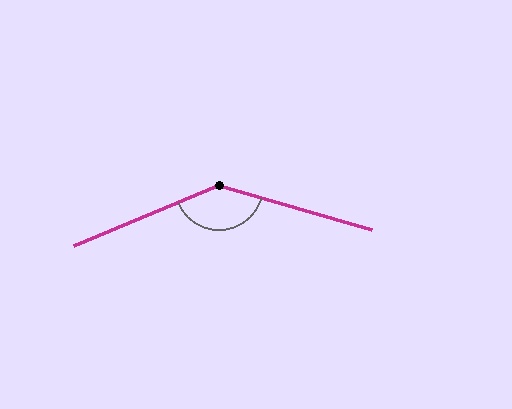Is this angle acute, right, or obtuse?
It is obtuse.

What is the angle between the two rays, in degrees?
Approximately 141 degrees.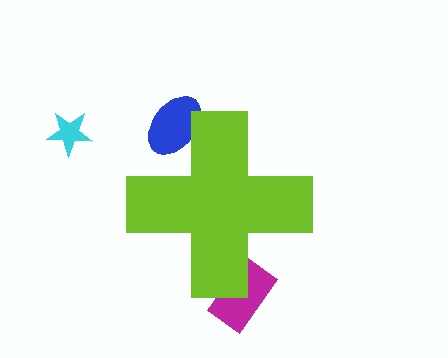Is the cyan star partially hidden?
No, the cyan star is fully visible.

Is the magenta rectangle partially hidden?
Yes, the magenta rectangle is partially hidden behind the lime cross.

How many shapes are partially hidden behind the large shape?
2 shapes are partially hidden.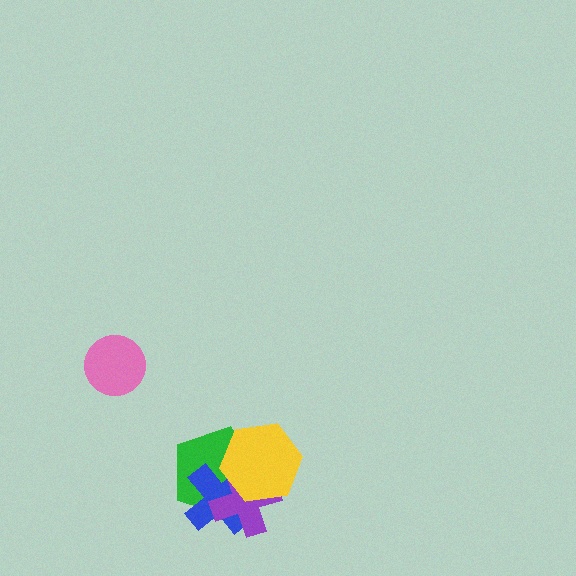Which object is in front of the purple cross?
The yellow hexagon is in front of the purple cross.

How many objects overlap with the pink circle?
0 objects overlap with the pink circle.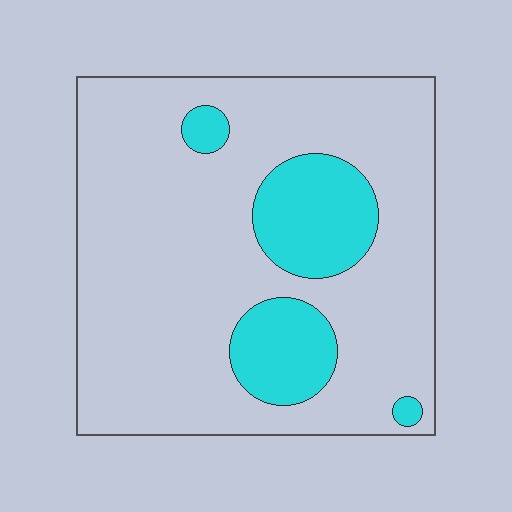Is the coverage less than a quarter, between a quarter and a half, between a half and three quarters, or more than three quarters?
Less than a quarter.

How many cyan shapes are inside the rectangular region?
4.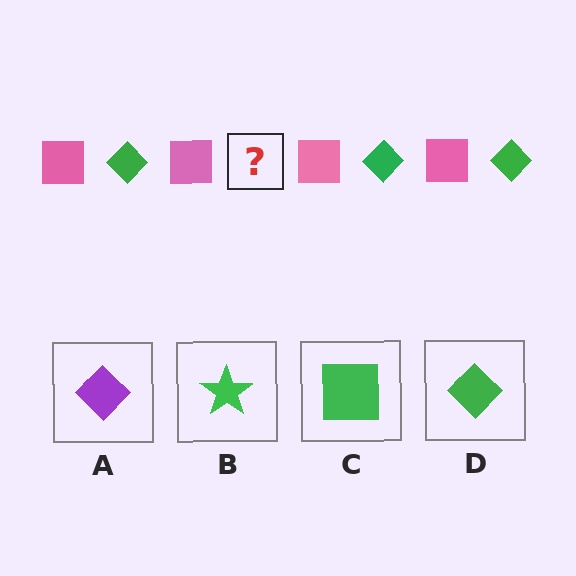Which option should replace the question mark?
Option D.